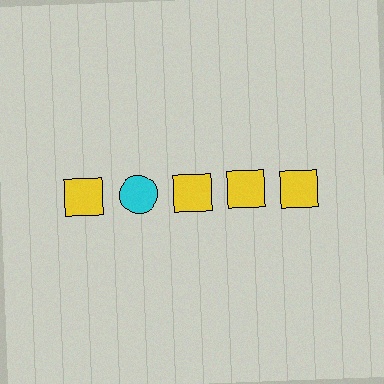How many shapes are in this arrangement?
There are 5 shapes arranged in a grid pattern.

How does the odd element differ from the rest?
It differs in both color (cyan instead of yellow) and shape (circle instead of square).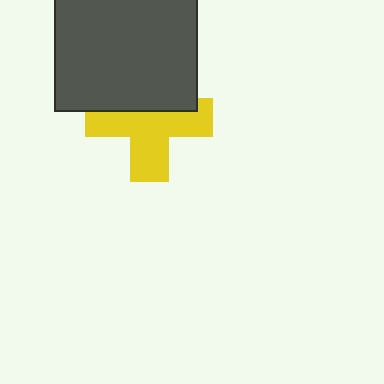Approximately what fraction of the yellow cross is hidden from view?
Roughly 39% of the yellow cross is hidden behind the dark gray square.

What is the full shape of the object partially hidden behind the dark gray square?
The partially hidden object is a yellow cross.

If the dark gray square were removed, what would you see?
You would see the complete yellow cross.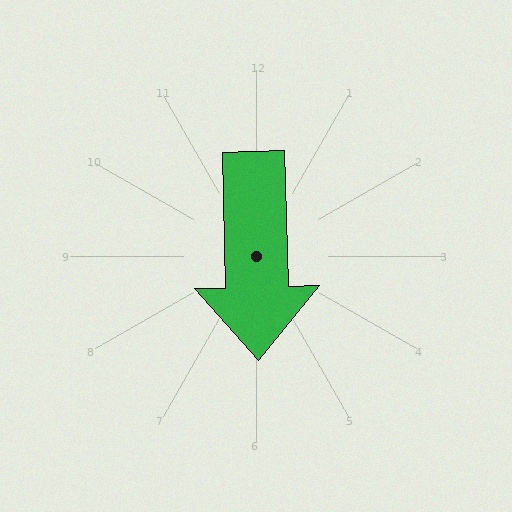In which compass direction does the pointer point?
South.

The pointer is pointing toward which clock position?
Roughly 6 o'clock.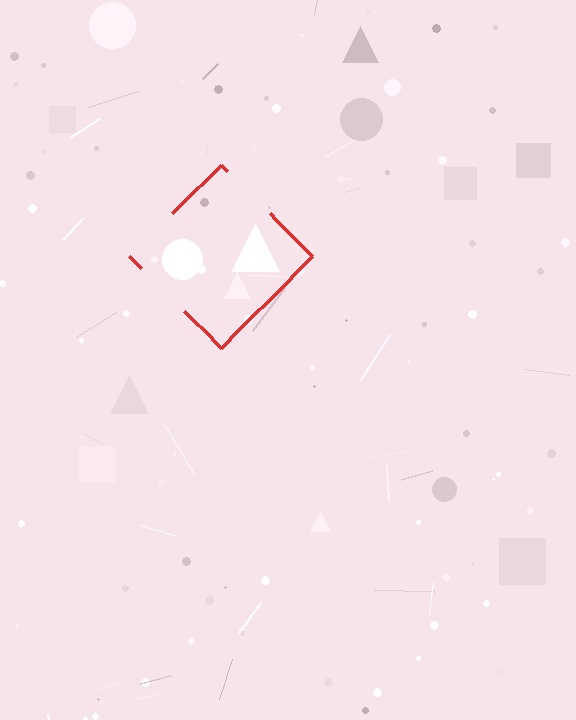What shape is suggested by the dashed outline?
The dashed outline suggests a diamond.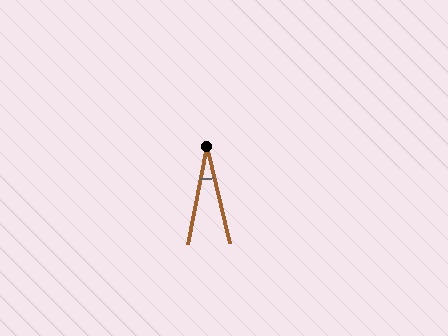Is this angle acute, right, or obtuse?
It is acute.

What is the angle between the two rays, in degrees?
Approximately 25 degrees.